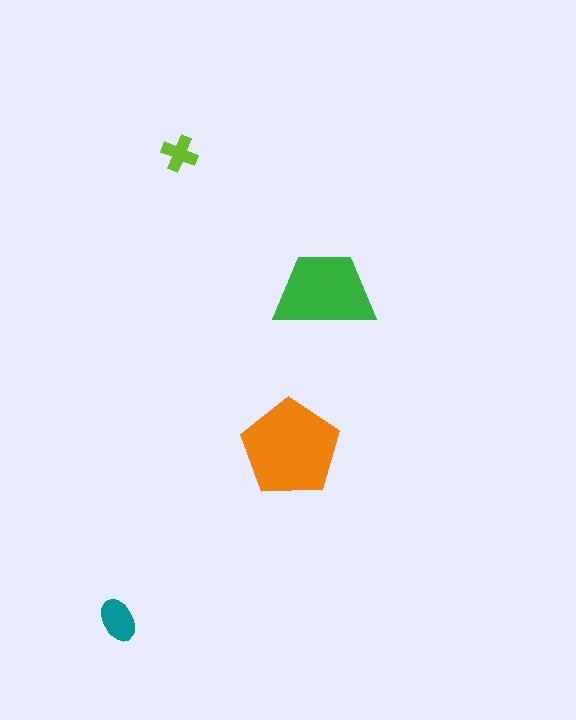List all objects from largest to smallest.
The orange pentagon, the green trapezoid, the teal ellipse, the lime cross.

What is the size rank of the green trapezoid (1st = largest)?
2nd.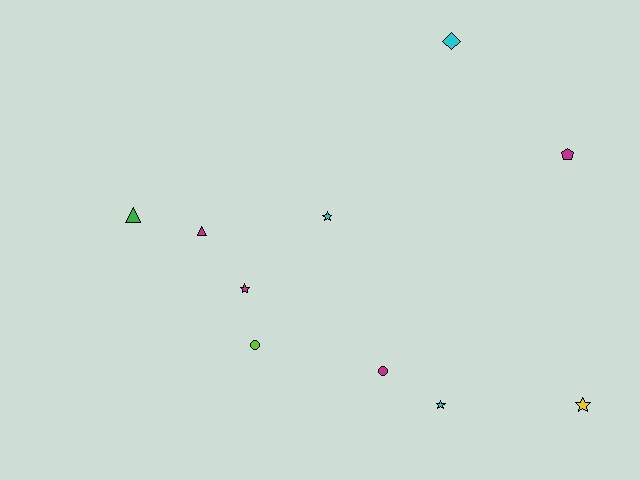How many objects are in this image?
There are 10 objects.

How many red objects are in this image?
There are no red objects.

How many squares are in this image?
There are no squares.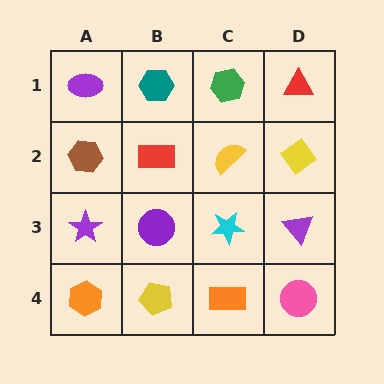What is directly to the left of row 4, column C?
A yellow pentagon.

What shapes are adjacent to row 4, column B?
A purple circle (row 3, column B), an orange hexagon (row 4, column A), an orange rectangle (row 4, column C).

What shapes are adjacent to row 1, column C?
A yellow semicircle (row 2, column C), a teal hexagon (row 1, column B), a red triangle (row 1, column D).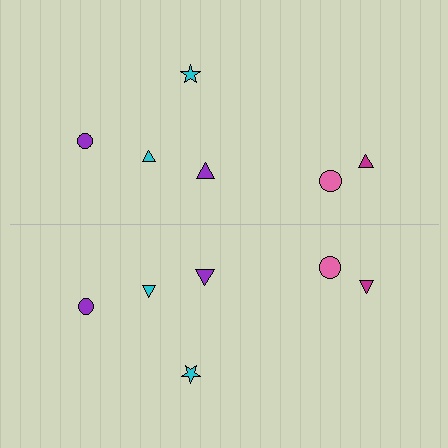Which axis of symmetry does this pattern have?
The pattern has a horizontal axis of symmetry running through the center of the image.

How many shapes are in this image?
There are 12 shapes in this image.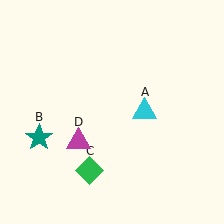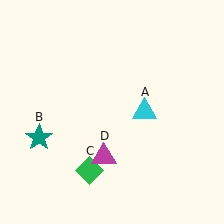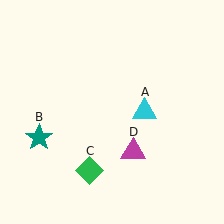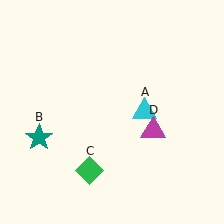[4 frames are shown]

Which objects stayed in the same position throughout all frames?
Cyan triangle (object A) and teal star (object B) and green diamond (object C) remained stationary.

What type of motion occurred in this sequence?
The magenta triangle (object D) rotated counterclockwise around the center of the scene.